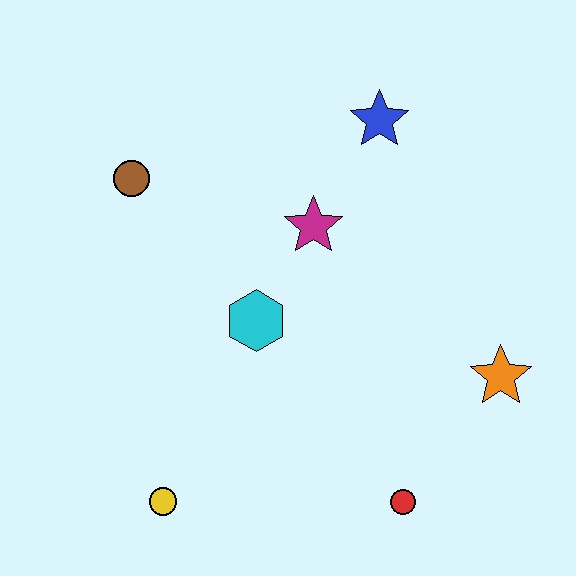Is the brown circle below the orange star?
No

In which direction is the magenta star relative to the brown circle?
The magenta star is to the right of the brown circle.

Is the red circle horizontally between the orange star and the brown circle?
Yes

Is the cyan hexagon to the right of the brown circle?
Yes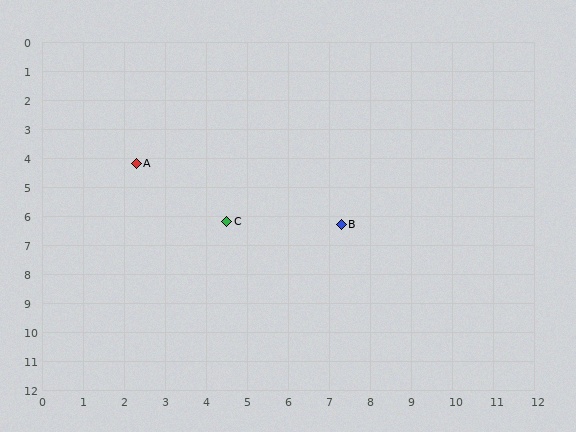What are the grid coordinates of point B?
Point B is at approximately (7.3, 6.3).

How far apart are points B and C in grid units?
Points B and C are about 2.8 grid units apart.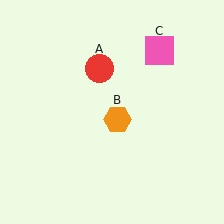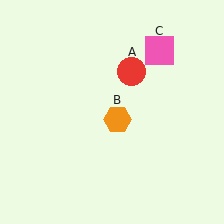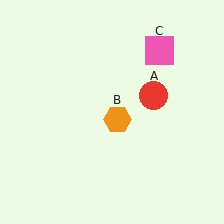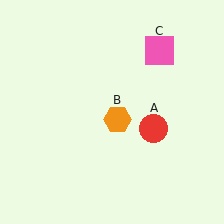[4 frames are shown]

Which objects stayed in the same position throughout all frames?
Orange hexagon (object B) and pink square (object C) remained stationary.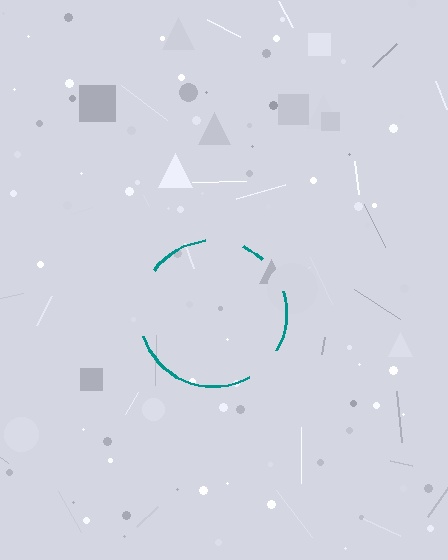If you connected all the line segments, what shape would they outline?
They would outline a circle.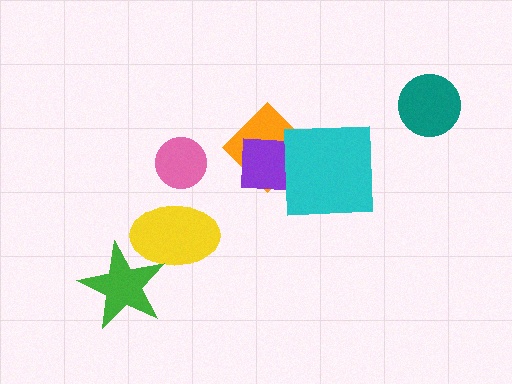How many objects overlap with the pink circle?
0 objects overlap with the pink circle.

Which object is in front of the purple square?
The cyan square is in front of the purple square.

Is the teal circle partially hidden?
No, no other shape covers it.